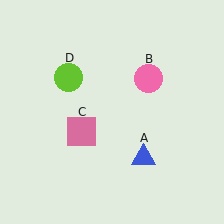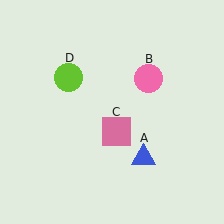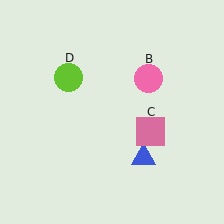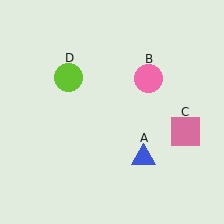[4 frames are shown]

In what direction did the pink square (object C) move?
The pink square (object C) moved right.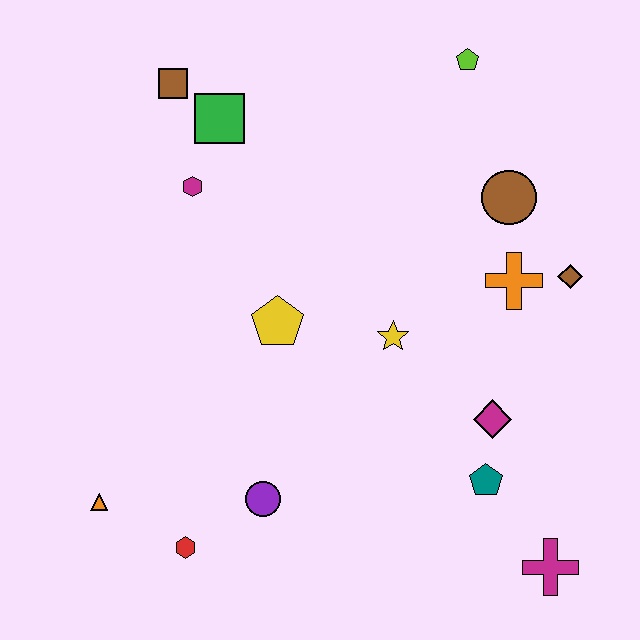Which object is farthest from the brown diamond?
The orange triangle is farthest from the brown diamond.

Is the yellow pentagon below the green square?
Yes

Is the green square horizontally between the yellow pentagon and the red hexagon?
Yes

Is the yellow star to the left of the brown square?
No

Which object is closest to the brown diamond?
The orange cross is closest to the brown diamond.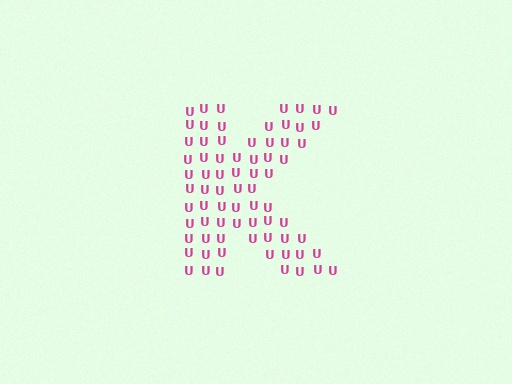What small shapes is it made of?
It is made of small letter U's.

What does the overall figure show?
The overall figure shows the letter K.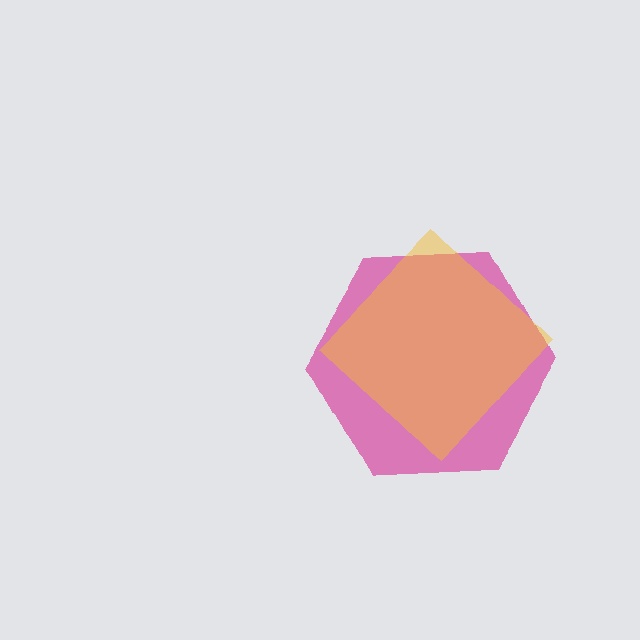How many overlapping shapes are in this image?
There are 2 overlapping shapes in the image.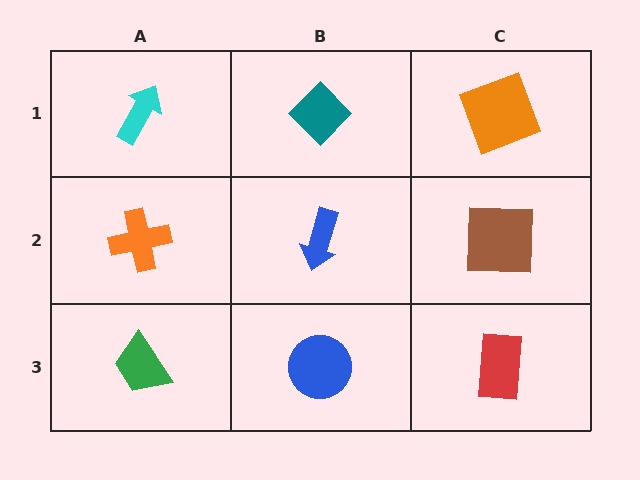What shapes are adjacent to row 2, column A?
A cyan arrow (row 1, column A), a green trapezoid (row 3, column A), a blue arrow (row 2, column B).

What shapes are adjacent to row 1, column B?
A blue arrow (row 2, column B), a cyan arrow (row 1, column A), an orange square (row 1, column C).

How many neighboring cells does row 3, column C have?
2.